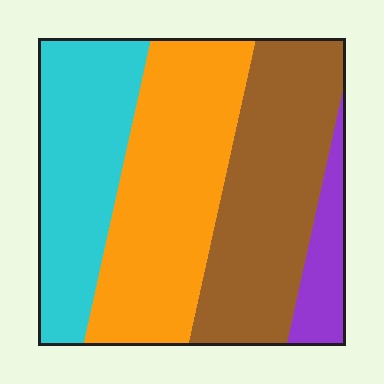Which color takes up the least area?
Purple, at roughly 10%.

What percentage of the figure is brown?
Brown covers around 30% of the figure.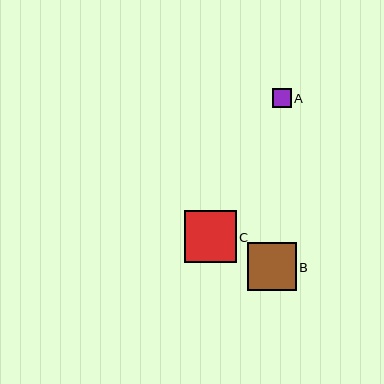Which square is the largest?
Square C is the largest with a size of approximately 52 pixels.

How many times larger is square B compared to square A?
Square B is approximately 2.6 times the size of square A.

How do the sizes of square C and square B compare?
Square C and square B are approximately the same size.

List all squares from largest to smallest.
From largest to smallest: C, B, A.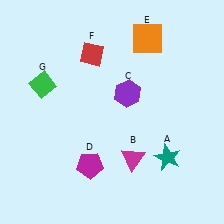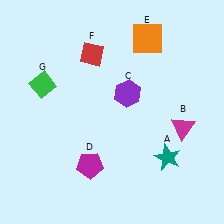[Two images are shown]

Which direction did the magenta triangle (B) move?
The magenta triangle (B) moved right.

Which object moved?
The magenta triangle (B) moved right.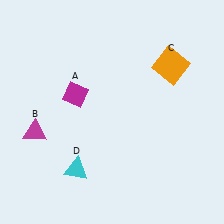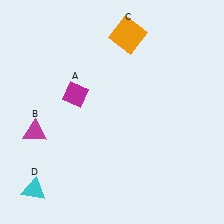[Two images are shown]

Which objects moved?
The objects that moved are: the orange square (C), the cyan triangle (D).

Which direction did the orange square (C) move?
The orange square (C) moved left.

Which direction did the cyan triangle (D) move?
The cyan triangle (D) moved left.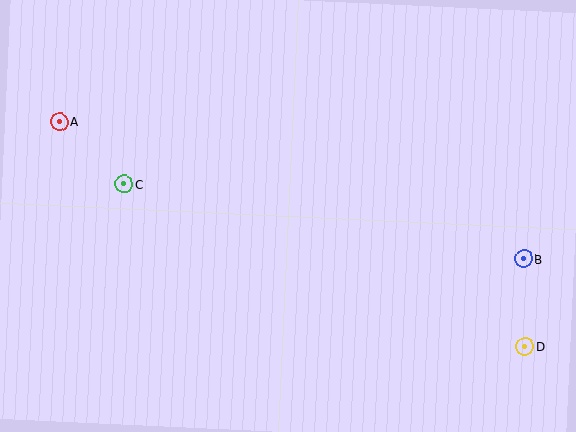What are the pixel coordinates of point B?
Point B is at (523, 259).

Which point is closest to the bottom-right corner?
Point D is closest to the bottom-right corner.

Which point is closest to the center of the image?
Point C at (124, 184) is closest to the center.